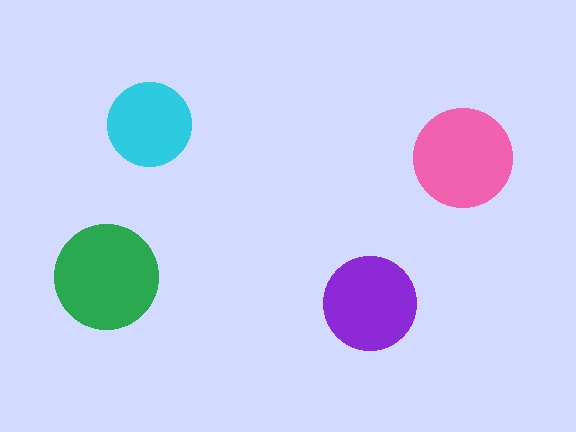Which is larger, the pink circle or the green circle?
The green one.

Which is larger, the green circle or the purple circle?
The green one.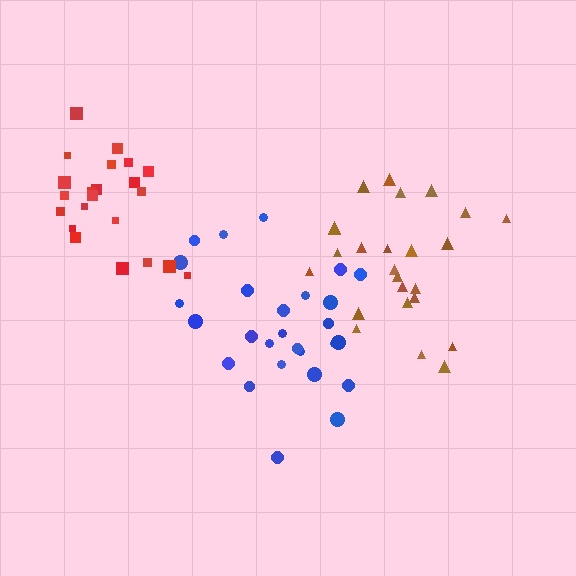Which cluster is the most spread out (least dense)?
Brown.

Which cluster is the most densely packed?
Red.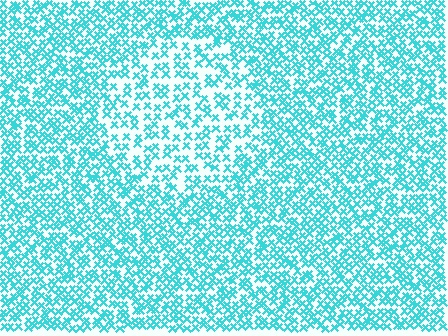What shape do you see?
I see a circle.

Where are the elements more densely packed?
The elements are more densely packed outside the circle boundary.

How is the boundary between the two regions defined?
The boundary is defined by a change in element density (approximately 1.7x ratio). All elements are the same color, size, and shape.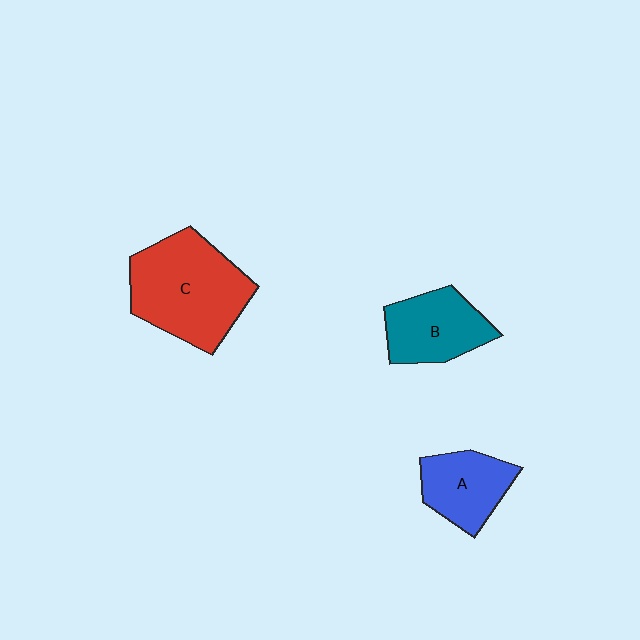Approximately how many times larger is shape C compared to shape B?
Approximately 1.6 times.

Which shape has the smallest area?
Shape A (blue).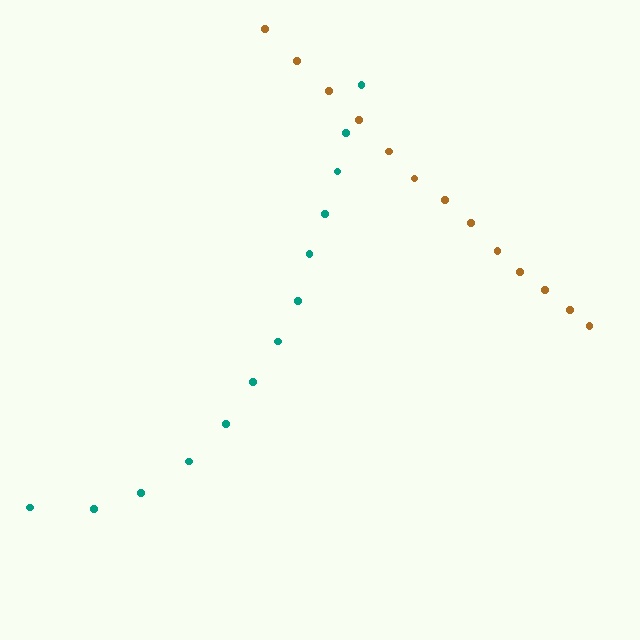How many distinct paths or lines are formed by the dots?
There are 2 distinct paths.